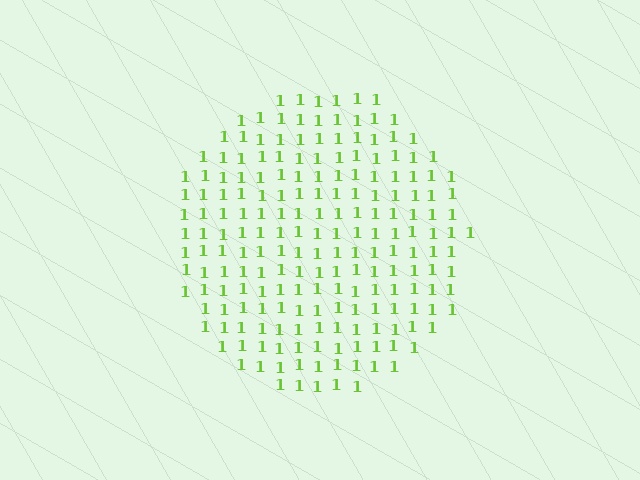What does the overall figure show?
The overall figure shows a circle.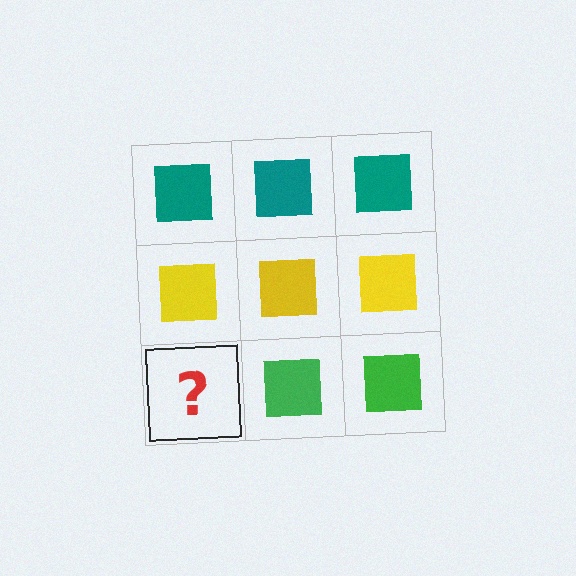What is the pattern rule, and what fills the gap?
The rule is that each row has a consistent color. The gap should be filled with a green square.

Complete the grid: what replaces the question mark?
The question mark should be replaced with a green square.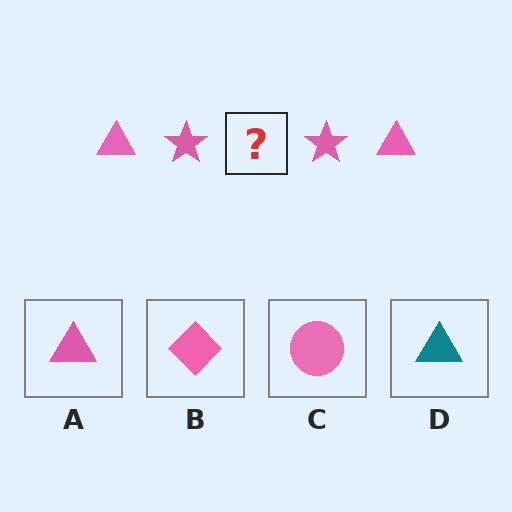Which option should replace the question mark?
Option A.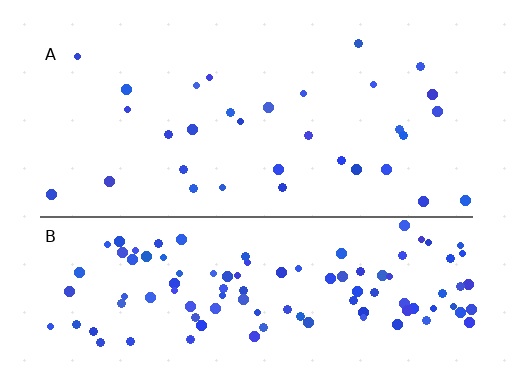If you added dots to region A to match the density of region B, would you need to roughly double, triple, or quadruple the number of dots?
Approximately triple.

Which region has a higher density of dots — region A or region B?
B (the bottom).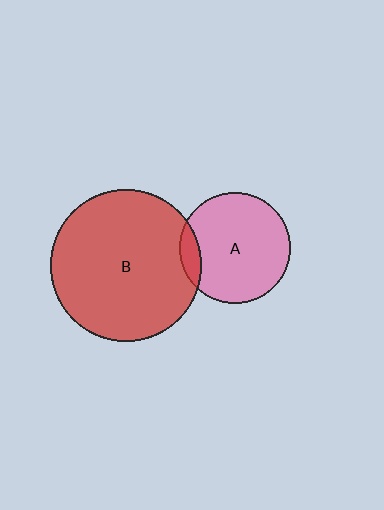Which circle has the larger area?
Circle B (red).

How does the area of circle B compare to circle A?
Approximately 1.9 times.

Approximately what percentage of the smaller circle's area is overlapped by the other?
Approximately 10%.